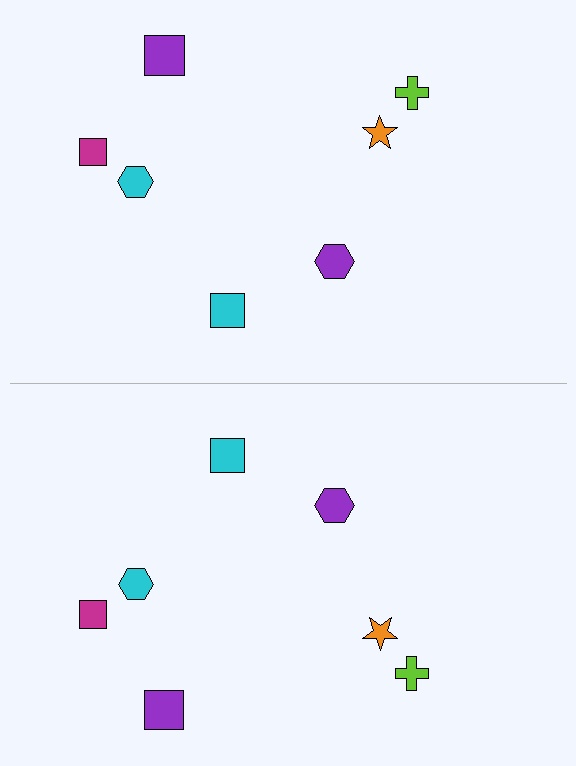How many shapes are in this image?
There are 14 shapes in this image.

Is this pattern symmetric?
Yes, this pattern has bilateral (reflection) symmetry.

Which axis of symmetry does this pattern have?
The pattern has a horizontal axis of symmetry running through the center of the image.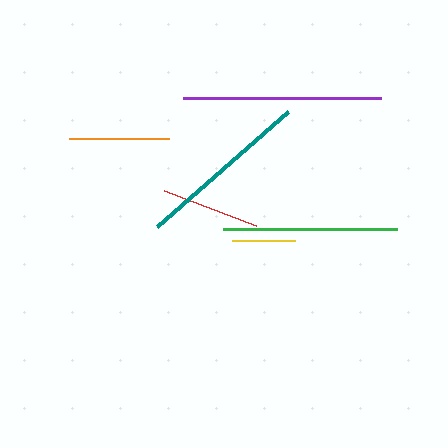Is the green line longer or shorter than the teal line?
The green line is longer than the teal line.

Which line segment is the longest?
The purple line is the longest at approximately 198 pixels.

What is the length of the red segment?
The red segment is approximately 98 pixels long.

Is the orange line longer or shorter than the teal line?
The teal line is longer than the orange line.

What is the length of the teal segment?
The teal segment is approximately 174 pixels long.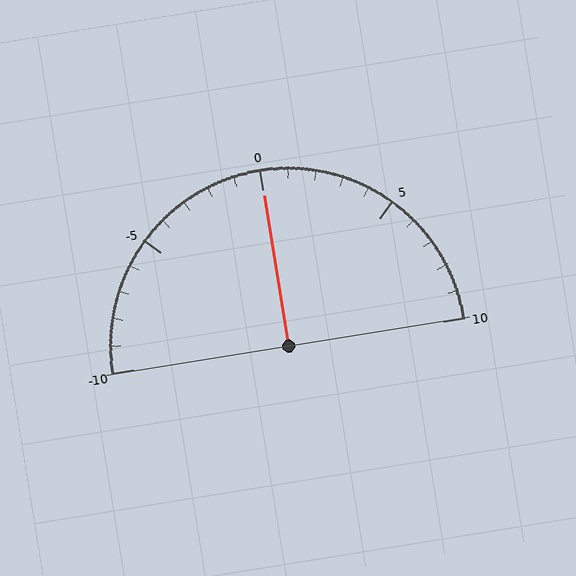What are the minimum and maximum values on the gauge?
The gauge ranges from -10 to 10.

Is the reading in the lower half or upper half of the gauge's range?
The reading is in the upper half of the range (-10 to 10).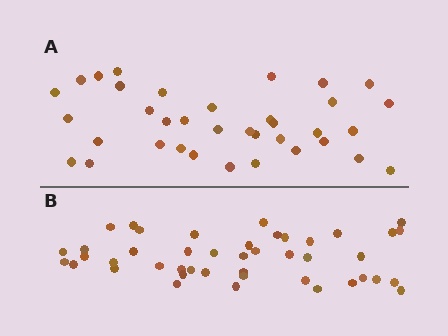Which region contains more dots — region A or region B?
Region B (the bottom region) has more dots.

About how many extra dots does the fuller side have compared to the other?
Region B has roughly 8 or so more dots than region A.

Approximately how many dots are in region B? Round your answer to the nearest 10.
About 40 dots. (The exact count is 44, which rounds to 40.)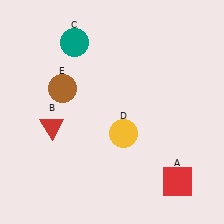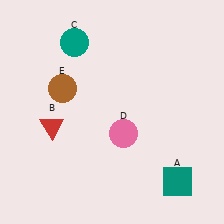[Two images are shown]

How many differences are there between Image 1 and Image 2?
There are 2 differences between the two images.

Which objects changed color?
A changed from red to teal. D changed from yellow to pink.